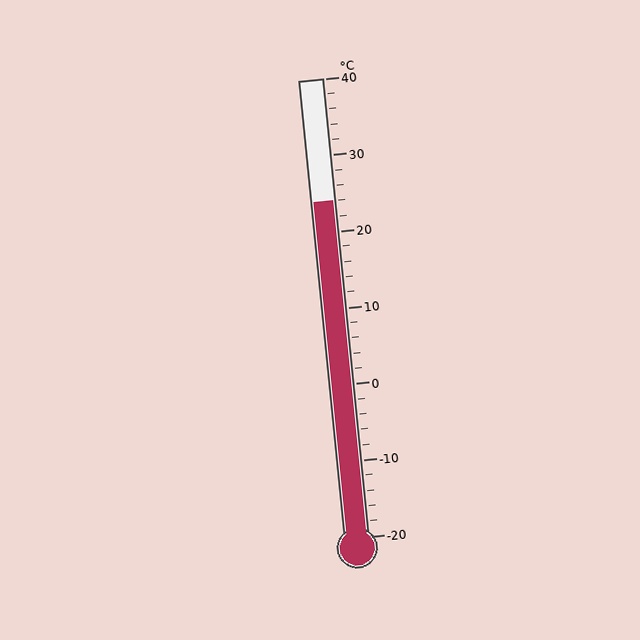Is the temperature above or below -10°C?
The temperature is above -10°C.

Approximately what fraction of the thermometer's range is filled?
The thermometer is filled to approximately 75% of its range.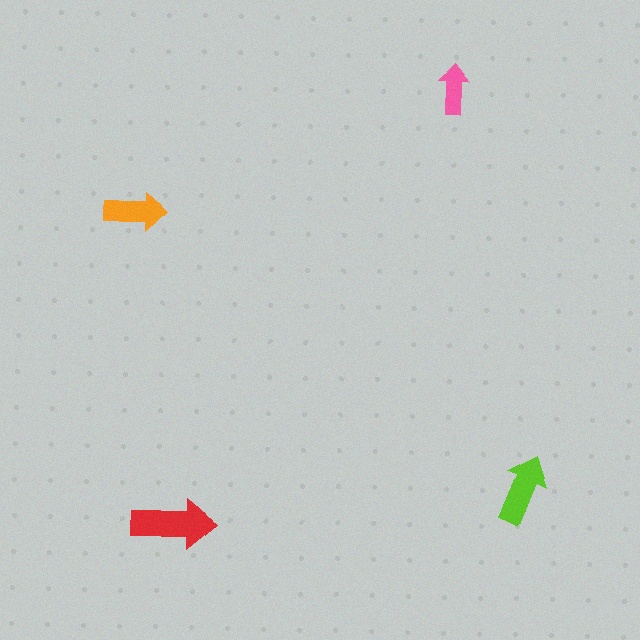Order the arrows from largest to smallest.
the red one, the lime one, the orange one, the pink one.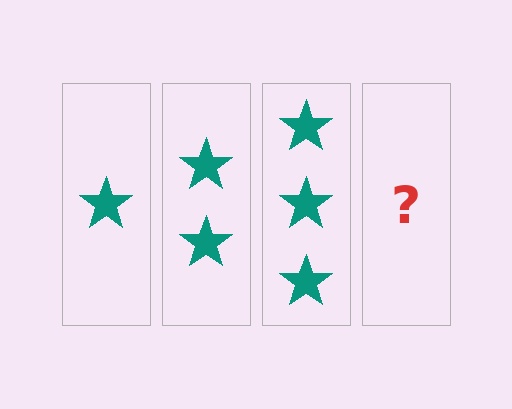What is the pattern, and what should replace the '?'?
The pattern is that each step adds one more star. The '?' should be 4 stars.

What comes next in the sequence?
The next element should be 4 stars.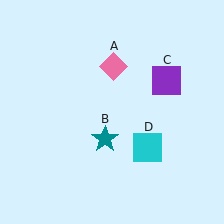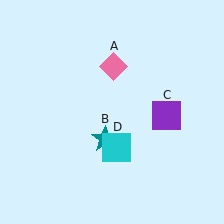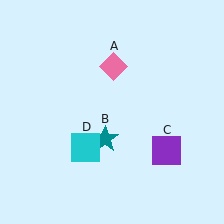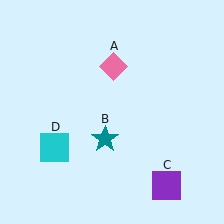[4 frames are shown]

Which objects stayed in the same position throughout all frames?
Pink diamond (object A) and teal star (object B) remained stationary.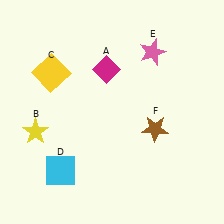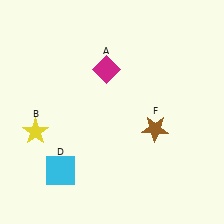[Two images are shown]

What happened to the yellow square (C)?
The yellow square (C) was removed in Image 2. It was in the top-left area of Image 1.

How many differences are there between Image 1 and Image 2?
There are 2 differences between the two images.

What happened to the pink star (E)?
The pink star (E) was removed in Image 2. It was in the top-right area of Image 1.